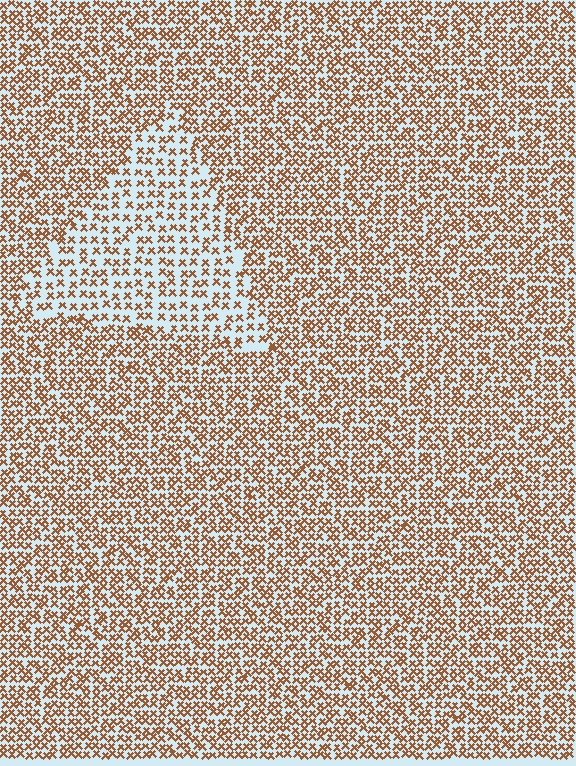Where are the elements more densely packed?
The elements are more densely packed outside the triangle boundary.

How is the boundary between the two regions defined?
The boundary is defined by a change in element density (approximately 1.8x ratio). All elements are the same color, size, and shape.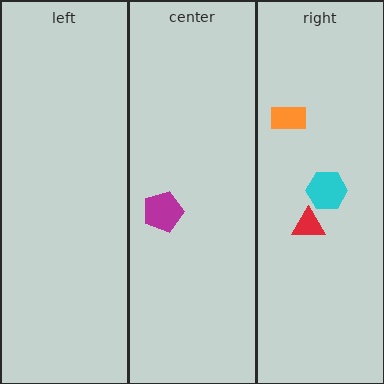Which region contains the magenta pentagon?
The center region.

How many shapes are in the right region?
3.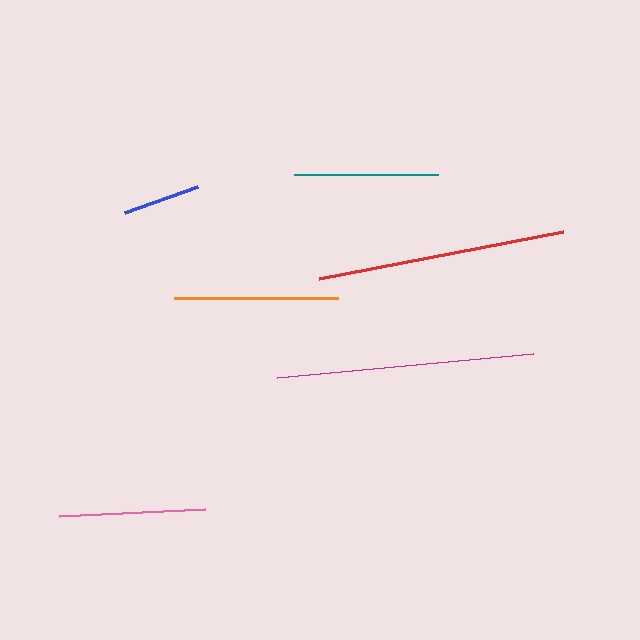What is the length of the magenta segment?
The magenta segment is approximately 258 pixels long.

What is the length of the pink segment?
The pink segment is approximately 146 pixels long.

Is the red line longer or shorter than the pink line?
The red line is longer than the pink line.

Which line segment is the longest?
The magenta line is the longest at approximately 258 pixels.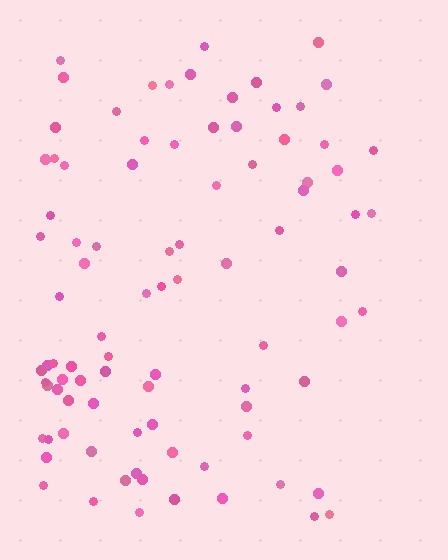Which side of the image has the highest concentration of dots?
The left.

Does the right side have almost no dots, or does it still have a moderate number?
Still a moderate number, just noticeably fewer than the left.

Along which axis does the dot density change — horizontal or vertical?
Horizontal.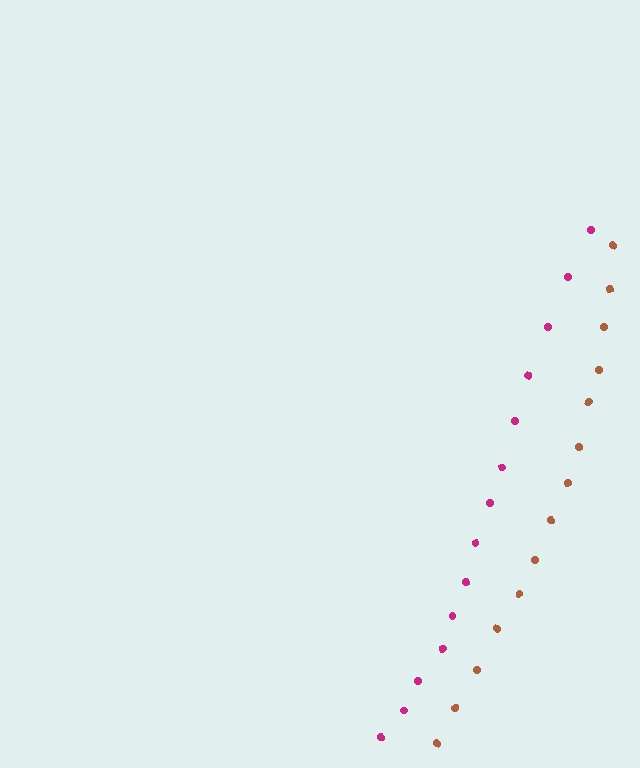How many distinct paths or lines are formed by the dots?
There are 2 distinct paths.